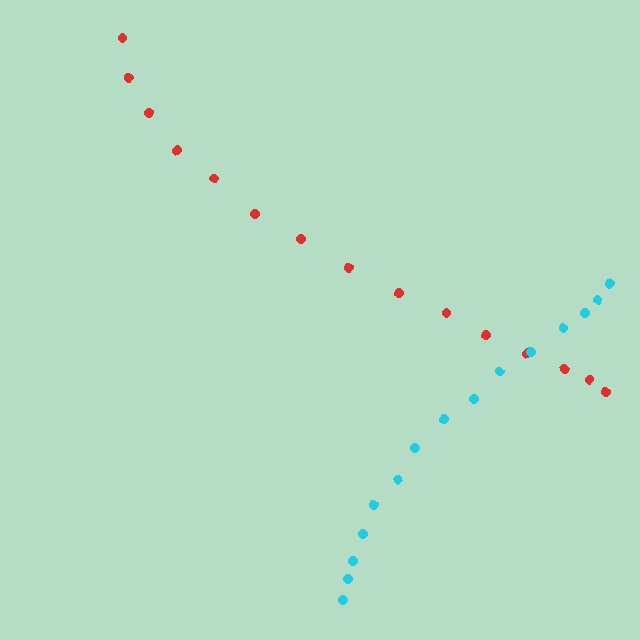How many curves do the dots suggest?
There are 2 distinct paths.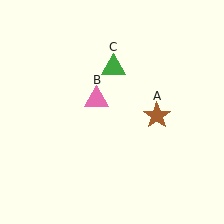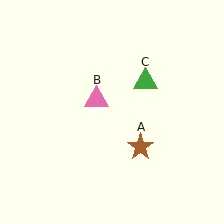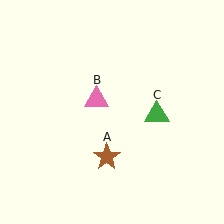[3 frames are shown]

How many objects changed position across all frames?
2 objects changed position: brown star (object A), green triangle (object C).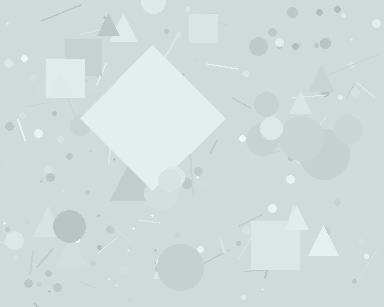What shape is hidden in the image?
A diamond is hidden in the image.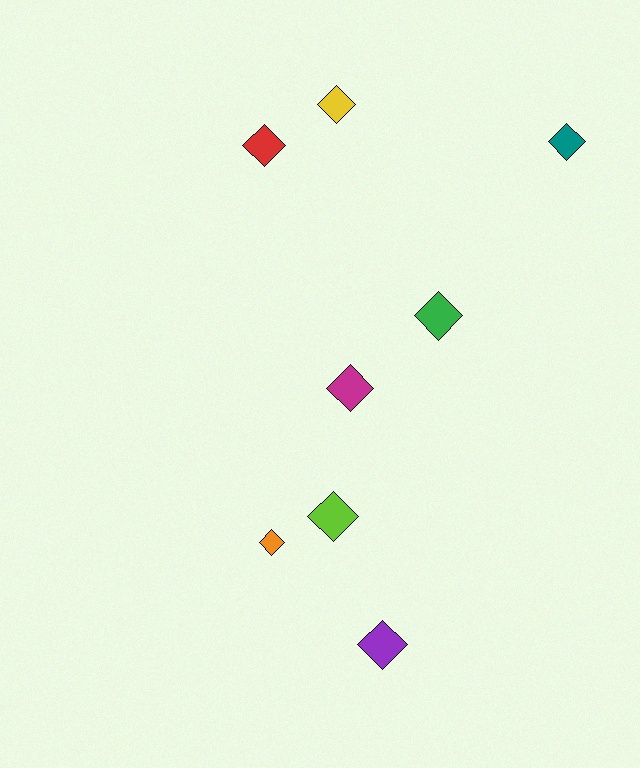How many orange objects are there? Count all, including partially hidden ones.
There is 1 orange object.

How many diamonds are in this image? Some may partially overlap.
There are 8 diamonds.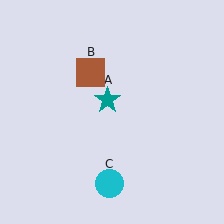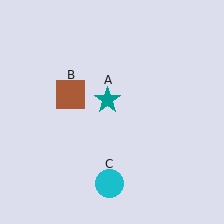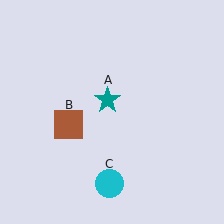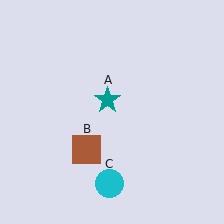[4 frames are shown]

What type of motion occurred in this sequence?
The brown square (object B) rotated counterclockwise around the center of the scene.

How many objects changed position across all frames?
1 object changed position: brown square (object B).